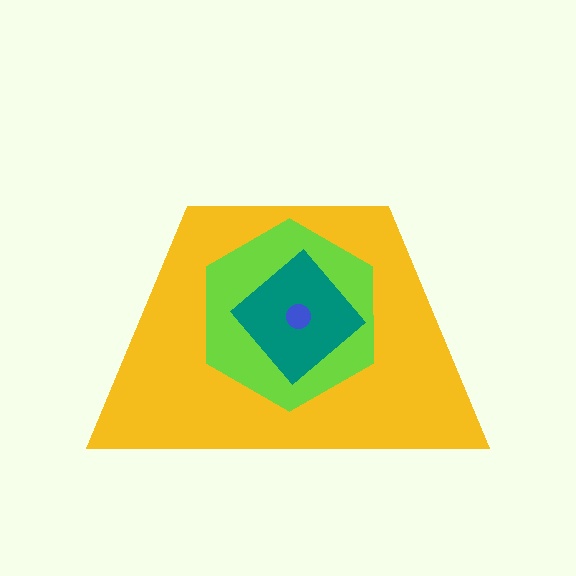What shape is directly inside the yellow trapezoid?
The lime hexagon.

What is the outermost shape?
The yellow trapezoid.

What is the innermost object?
The blue circle.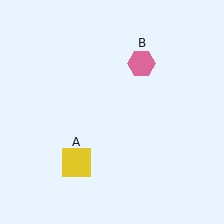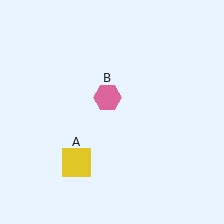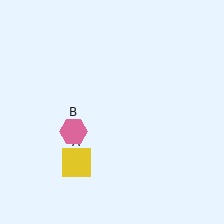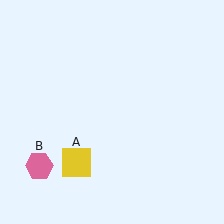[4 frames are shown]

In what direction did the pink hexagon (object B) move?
The pink hexagon (object B) moved down and to the left.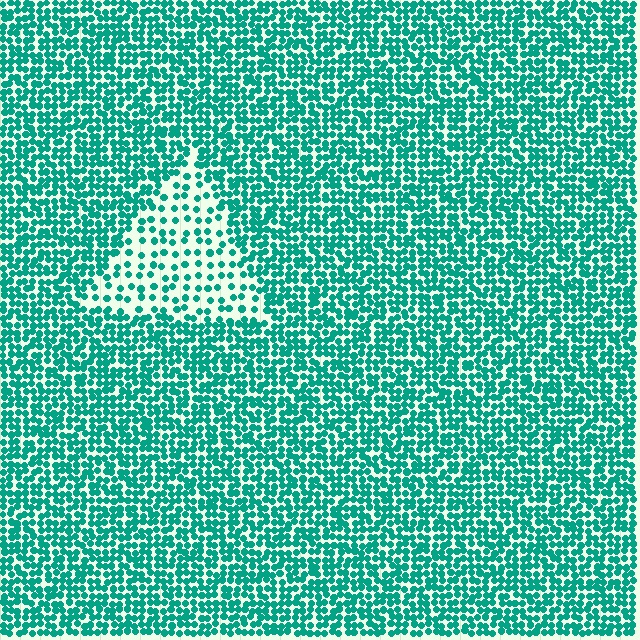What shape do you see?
I see a triangle.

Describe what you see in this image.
The image contains small teal elements arranged at two different densities. A triangle-shaped region is visible where the elements are less densely packed than the surrounding area.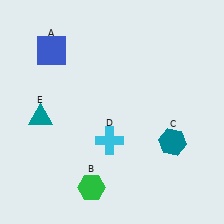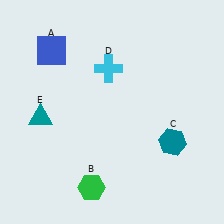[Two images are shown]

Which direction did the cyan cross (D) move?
The cyan cross (D) moved up.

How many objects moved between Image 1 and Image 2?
1 object moved between the two images.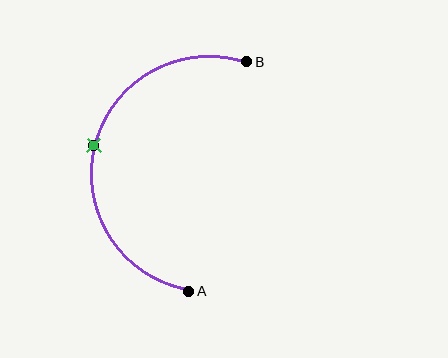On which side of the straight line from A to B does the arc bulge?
The arc bulges to the left of the straight line connecting A and B.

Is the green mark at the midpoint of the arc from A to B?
Yes. The green mark lies on the arc at equal arc-length from both A and B — it is the arc midpoint.